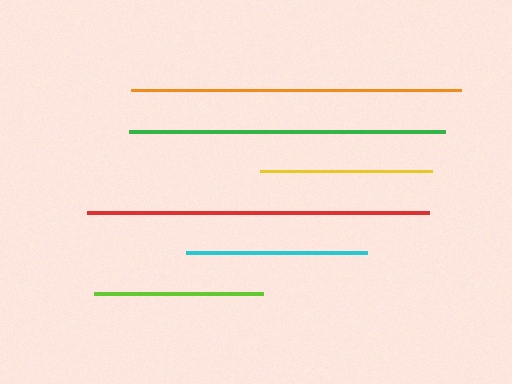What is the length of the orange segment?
The orange segment is approximately 330 pixels long.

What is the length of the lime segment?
The lime segment is approximately 169 pixels long.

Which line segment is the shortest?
The lime line is the shortest at approximately 169 pixels.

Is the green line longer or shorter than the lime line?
The green line is longer than the lime line.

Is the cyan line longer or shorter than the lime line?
The cyan line is longer than the lime line.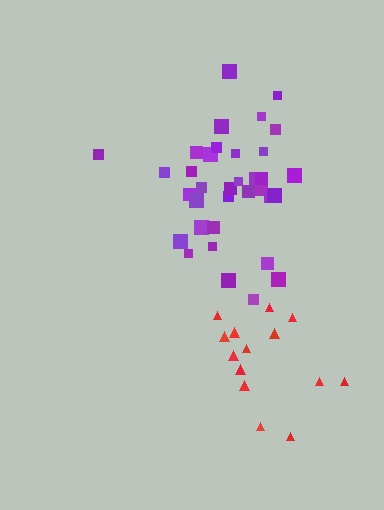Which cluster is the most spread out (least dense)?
Red.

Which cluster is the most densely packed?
Purple.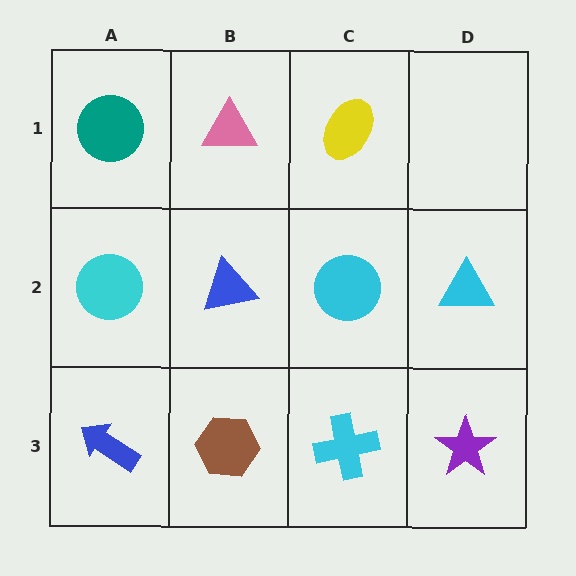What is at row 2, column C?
A cyan circle.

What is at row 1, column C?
A yellow ellipse.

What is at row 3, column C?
A cyan cross.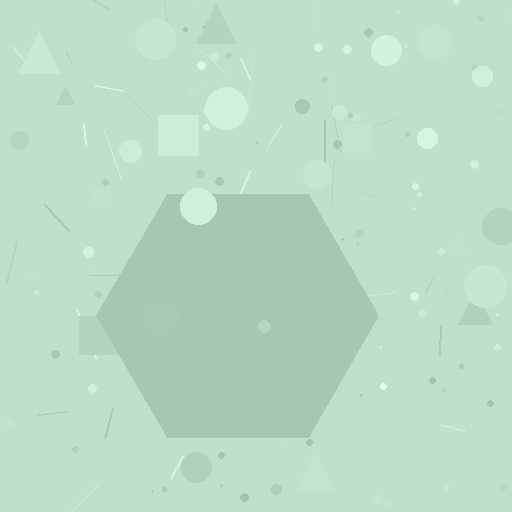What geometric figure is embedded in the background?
A hexagon is embedded in the background.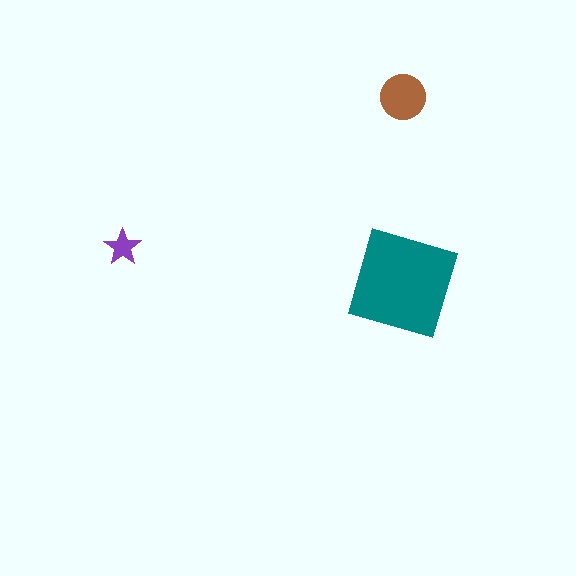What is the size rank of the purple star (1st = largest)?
3rd.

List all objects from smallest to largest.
The purple star, the brown circle, the teal diamond.